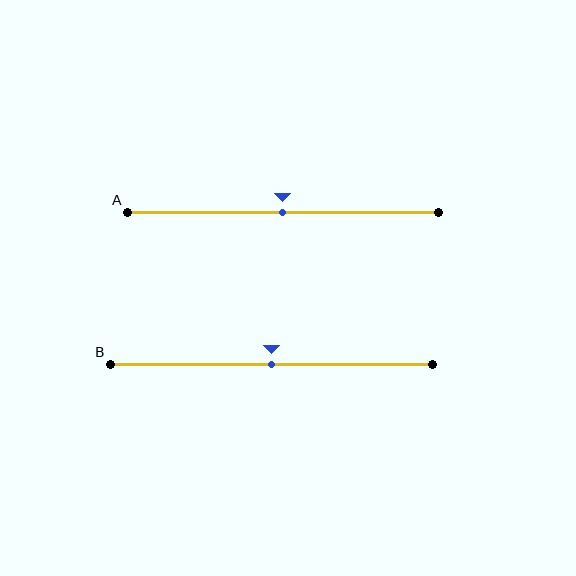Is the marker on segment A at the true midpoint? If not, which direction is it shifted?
Yes, the marker on segment A is at the true midpoint.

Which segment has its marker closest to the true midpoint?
Segment A has its marker closest to the true midpoint.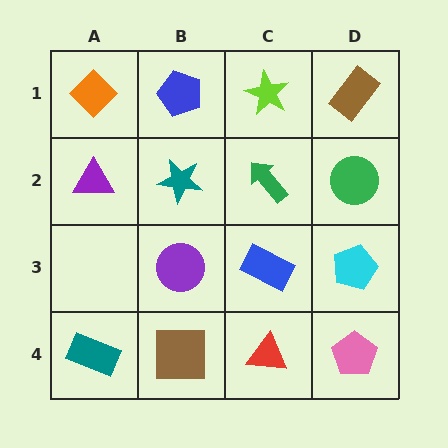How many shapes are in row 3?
3 shapes.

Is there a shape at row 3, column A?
No, that cell is empty.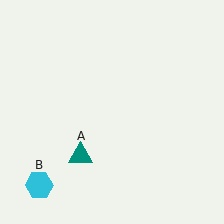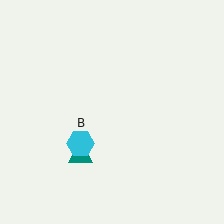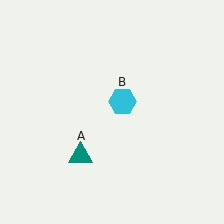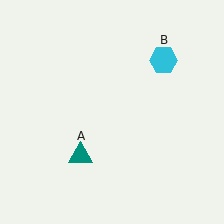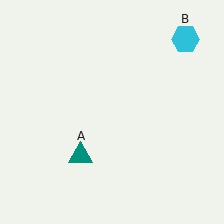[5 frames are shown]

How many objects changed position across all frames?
1 object changed position: cyan hexagon (object B).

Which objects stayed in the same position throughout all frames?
Teal triangle (object A) remained stationary.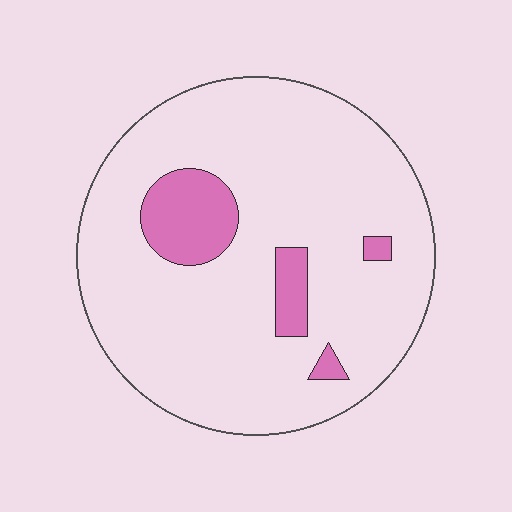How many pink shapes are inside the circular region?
4.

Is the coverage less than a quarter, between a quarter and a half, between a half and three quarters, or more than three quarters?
Less than a quarter.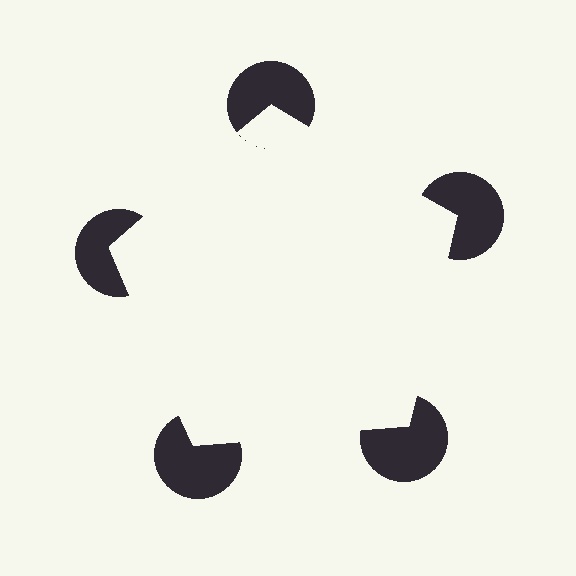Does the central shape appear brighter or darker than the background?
It typically appears slightly brighter than the background, even though no actual brightness change is drawn.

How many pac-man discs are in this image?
There are 5 — one at each vertex of the illusory pentagon.